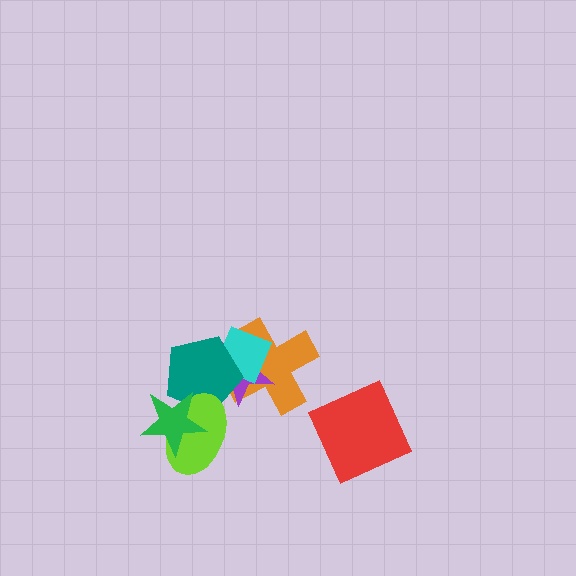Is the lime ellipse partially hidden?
Yes, it is partially covered by another shape.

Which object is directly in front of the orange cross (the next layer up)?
The purple star is directly in front of the orange cross.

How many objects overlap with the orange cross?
3 objects overlap with the orange cross.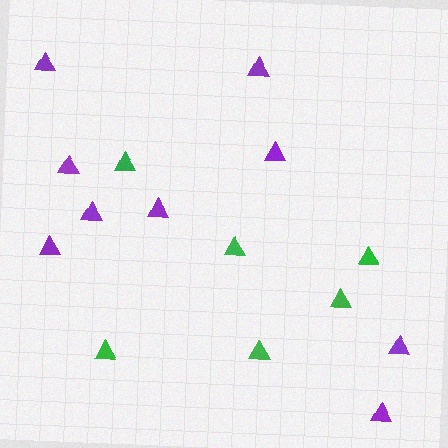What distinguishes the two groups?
There are 2 groups: one group of green triangles (6) and one group of purple triangles (9).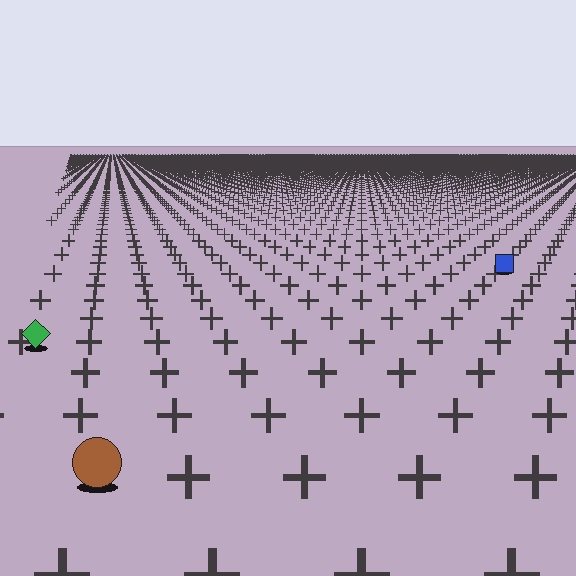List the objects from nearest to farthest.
From nearest to farthest: the brown circle, the green diamond, the blue square.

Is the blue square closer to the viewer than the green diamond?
No. The green diamond is closer — you can tell from the texture gradient: the ground texture is coarser near it.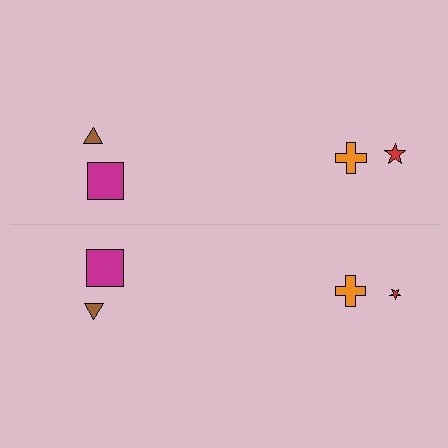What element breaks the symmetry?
The red star on the bottom side has a different size than its mirror counterpart.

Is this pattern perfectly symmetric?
No, the pattern is not perfectly symmetric. The red star on the bottom side has a different size than its mirror counterpart.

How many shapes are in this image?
There are 8 shapes in this image.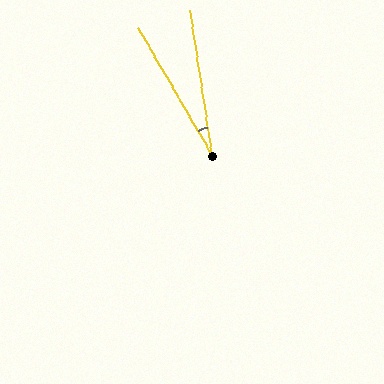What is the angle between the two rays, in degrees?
Approximately 21 degrees.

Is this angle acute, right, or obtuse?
It is acute.